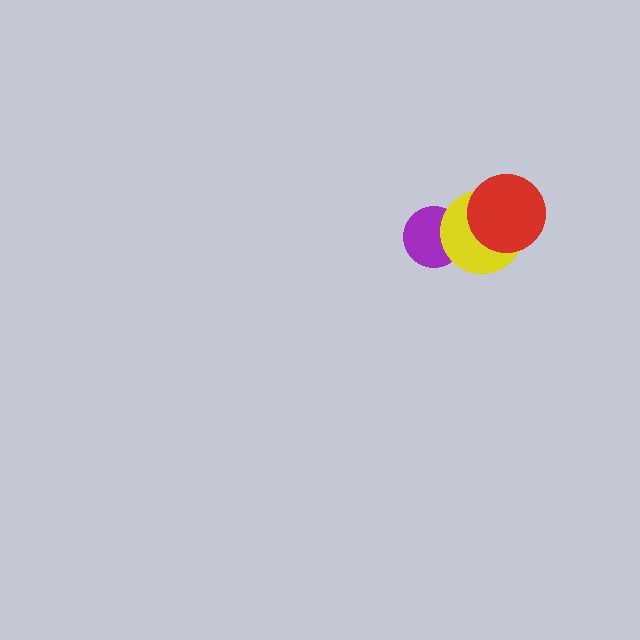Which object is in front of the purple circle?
The yellow circle is in front of the purple circle.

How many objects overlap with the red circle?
1 object overlaps with the red circle.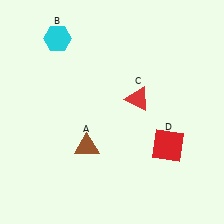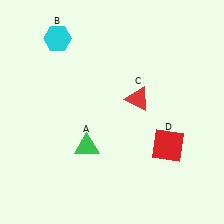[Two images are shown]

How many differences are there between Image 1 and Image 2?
There is 1 difference between the two images.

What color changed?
The triangle (A) changed from brown in Image 1 to green in Image 2.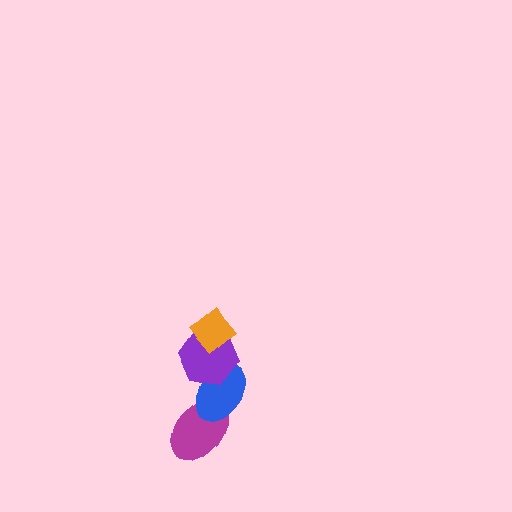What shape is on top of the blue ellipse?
The purple hexagon is on top of the blue ellipse.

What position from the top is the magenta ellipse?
The magenta ellipse is 4th from the top.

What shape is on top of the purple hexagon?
The orange diamond is on top of the purple hexagon.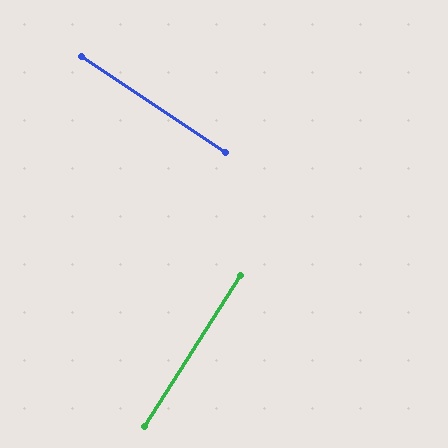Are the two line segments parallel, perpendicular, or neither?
Perpendicular — they meet at approximately 89°.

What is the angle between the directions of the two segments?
Approximately 89 degrees.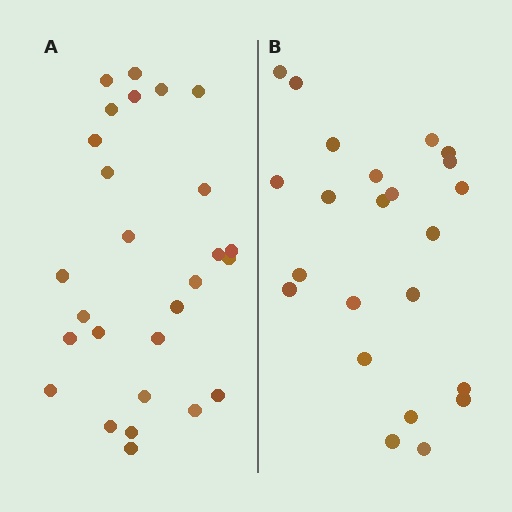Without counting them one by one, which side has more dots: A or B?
Region A (the left region) has more dots.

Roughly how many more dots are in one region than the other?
Region A has about 4 more dots than region B.